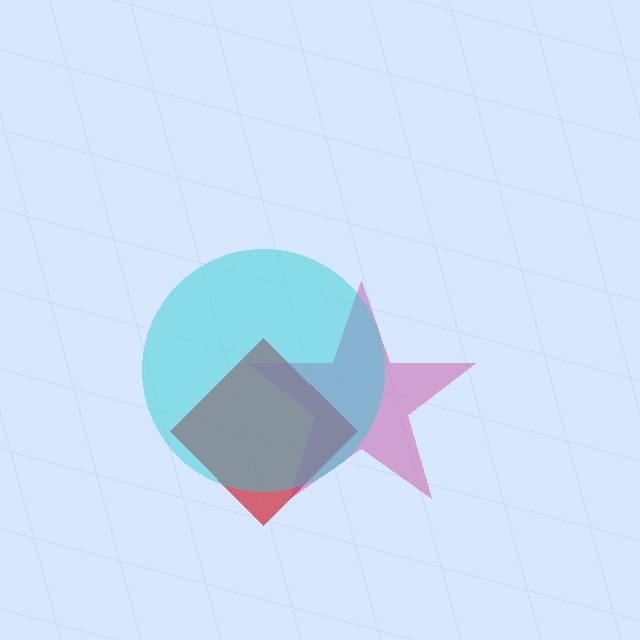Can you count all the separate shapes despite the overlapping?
Yes, there are 3 separate shapes.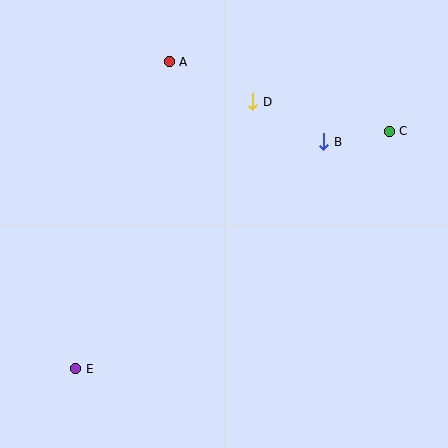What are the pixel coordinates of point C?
Point C is at (389, 131).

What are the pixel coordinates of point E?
Point E is at (76, 369).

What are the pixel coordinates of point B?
Point B is at (324, 142).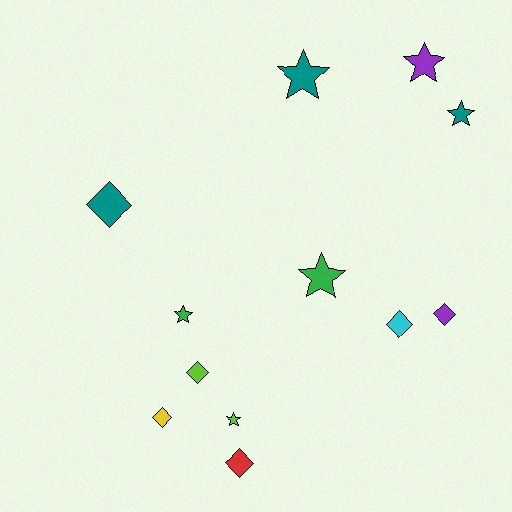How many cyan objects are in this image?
There is 1 cyan object.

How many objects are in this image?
There are 12 objects.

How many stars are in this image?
There are 6 stars.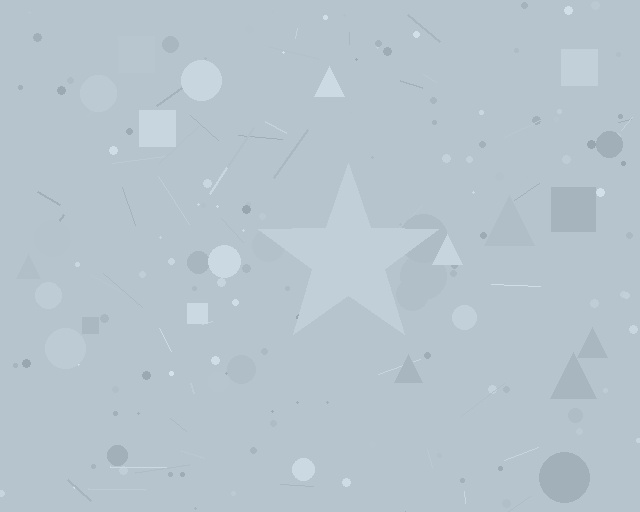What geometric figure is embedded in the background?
A star is embedded in the background.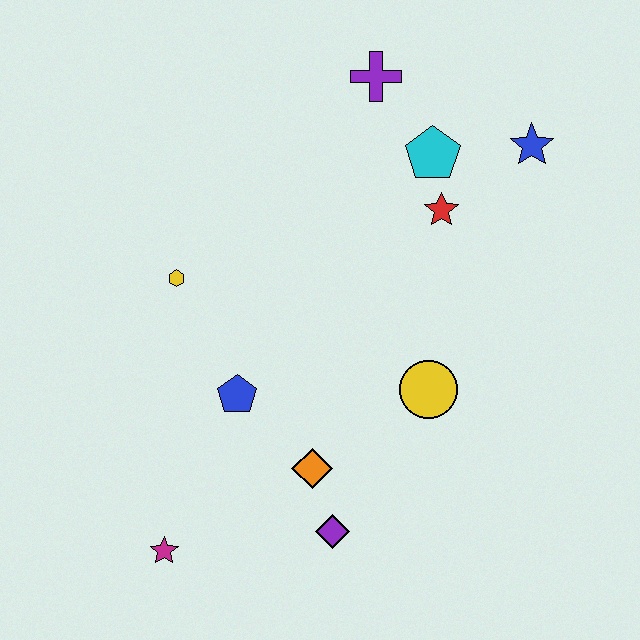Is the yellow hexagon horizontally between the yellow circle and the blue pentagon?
No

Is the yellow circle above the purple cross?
No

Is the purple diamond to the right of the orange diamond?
Yes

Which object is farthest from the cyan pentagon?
The magenta star is farthest from the cyan pentagon.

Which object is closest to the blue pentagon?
The orange diamond is closest to the blue pentagon.